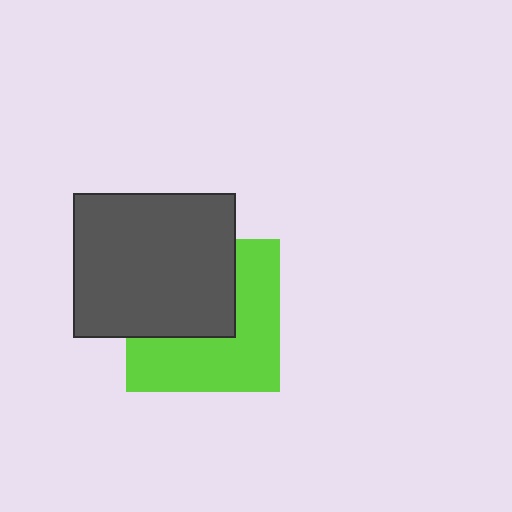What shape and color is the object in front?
The object in front is a dark gray rectangle.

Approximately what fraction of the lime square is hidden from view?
Roughly 46% of the lime square is hidden behind the dark gray rectangle.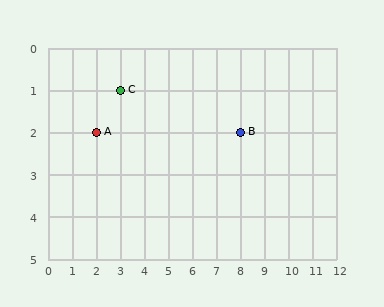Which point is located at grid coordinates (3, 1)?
Point C is at (3, 1).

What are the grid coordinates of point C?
Point C is at grid coordinates (3, 1).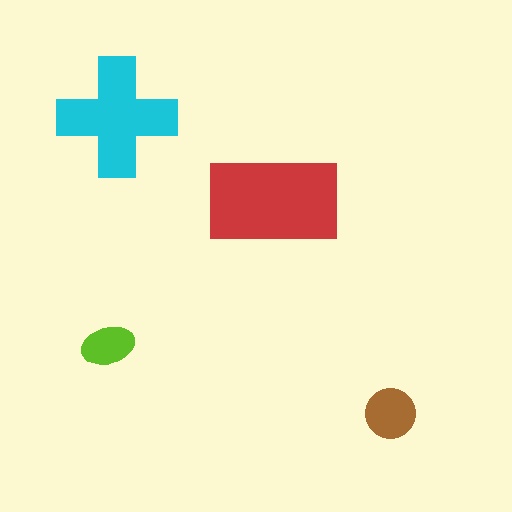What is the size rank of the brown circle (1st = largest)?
3rd.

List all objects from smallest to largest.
The lime ellipse, the brown circle, the cyan cross, the red rectangle.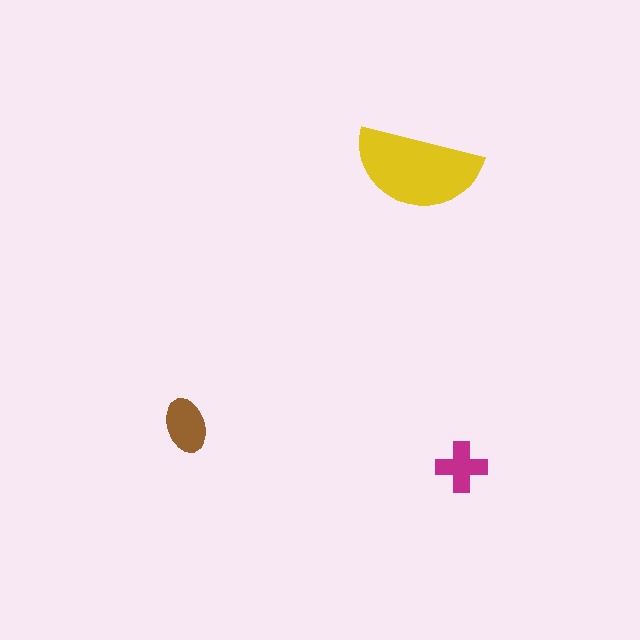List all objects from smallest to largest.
The magenta cross, the brown ellipse, the yellow semicircle.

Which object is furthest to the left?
The brown ellipse is leftmost.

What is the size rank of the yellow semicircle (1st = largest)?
1st.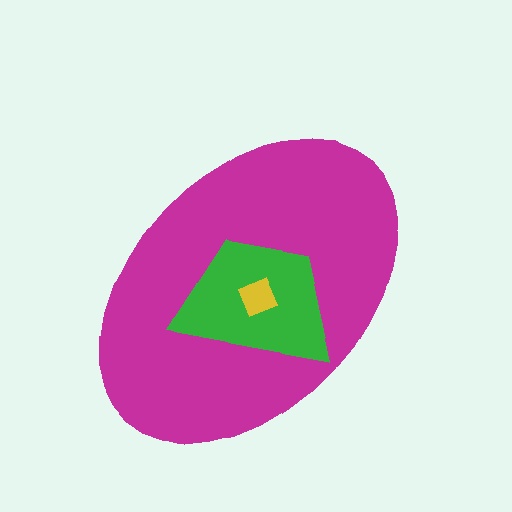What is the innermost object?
The yellow diamond.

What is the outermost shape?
The magenta ellipse.